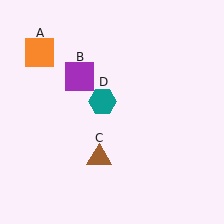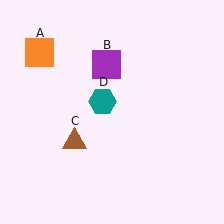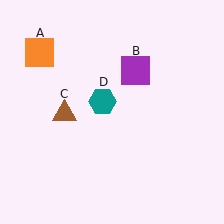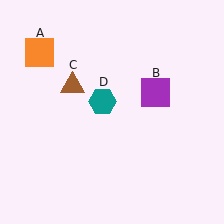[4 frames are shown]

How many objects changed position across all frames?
2 objects changed position: purple square (object B), brown triangle (object C).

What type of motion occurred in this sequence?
The purple square (object B), brown triangle (object C) rotated clockwise around the center of the scene.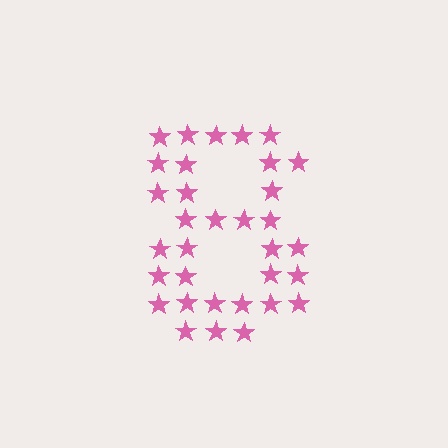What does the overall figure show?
The overall figure shows the digit 8.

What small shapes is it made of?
It is made of small stars.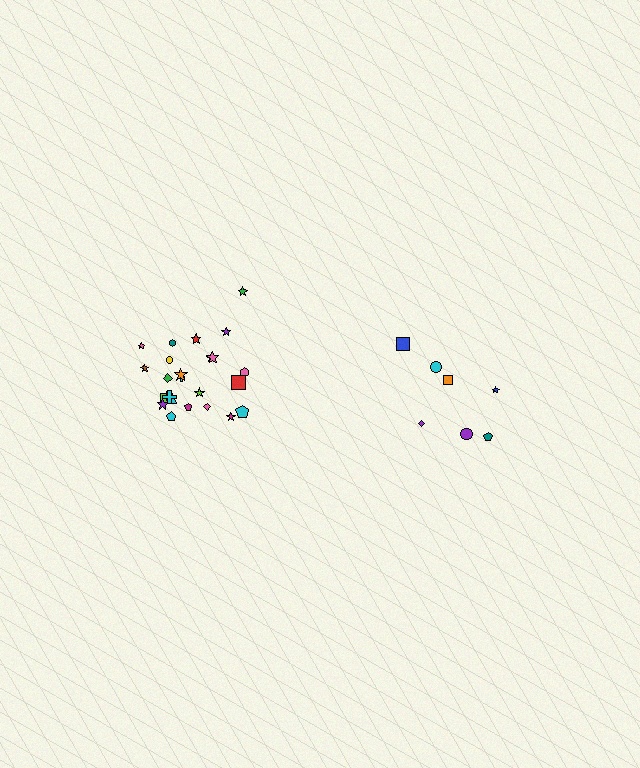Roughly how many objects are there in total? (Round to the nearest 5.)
Roughly 30 objects in total.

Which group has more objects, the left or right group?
The left group.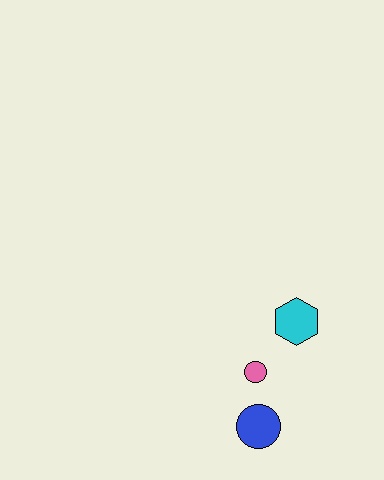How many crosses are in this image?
There are no crosses.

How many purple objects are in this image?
There are no purple objects.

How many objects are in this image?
There are 3 objects.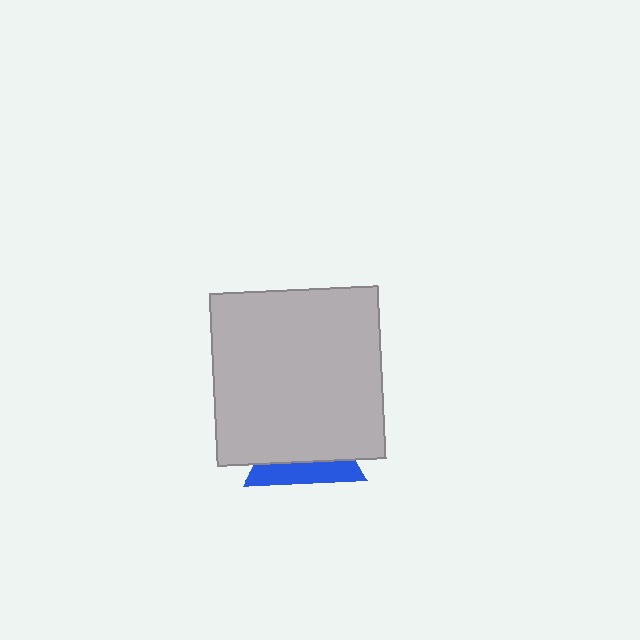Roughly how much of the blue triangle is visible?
A small part of it is visible (roughly 36%).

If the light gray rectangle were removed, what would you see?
You would see the complete blue triangle.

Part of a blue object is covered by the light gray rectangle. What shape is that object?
It is a triangle.